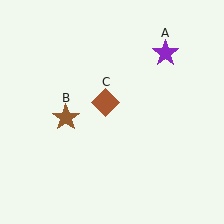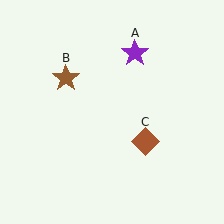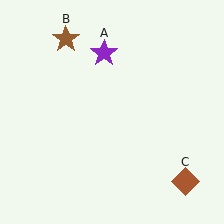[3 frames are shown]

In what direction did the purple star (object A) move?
The purple star (object A) moved left.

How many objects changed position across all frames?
3 objects changed position: purple star (object A), brown star (object B), brown diamond (object C).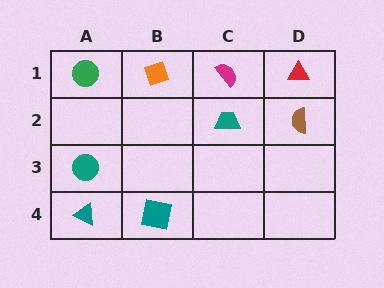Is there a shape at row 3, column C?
No, that cell is empty.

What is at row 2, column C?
A teal trapezoid.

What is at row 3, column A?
A teal circle.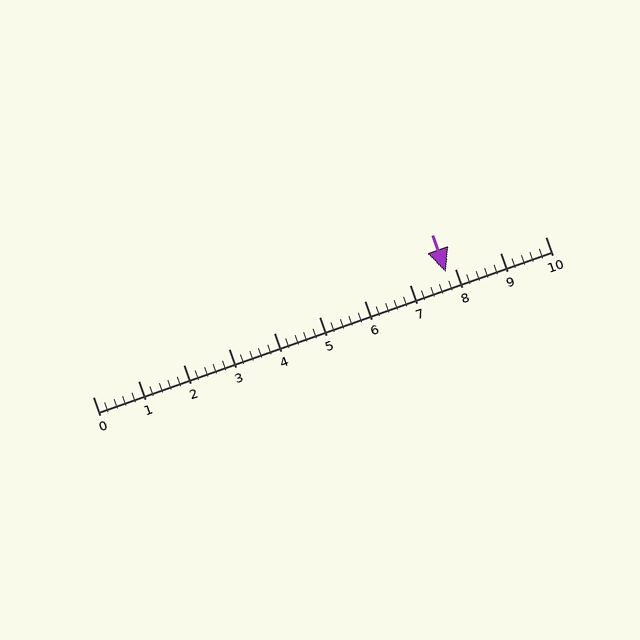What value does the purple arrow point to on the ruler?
The purple arrow points to approximately 7.8.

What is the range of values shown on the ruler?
The ruler shows values from 0 to 10.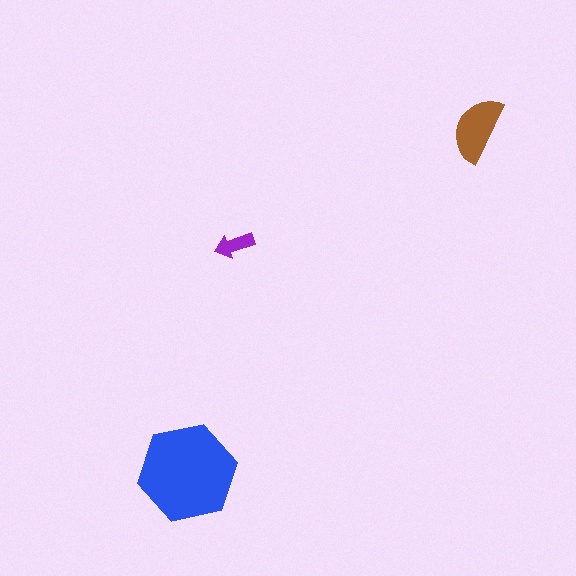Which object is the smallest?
The purple arrow.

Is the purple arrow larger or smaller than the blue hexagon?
Smaller.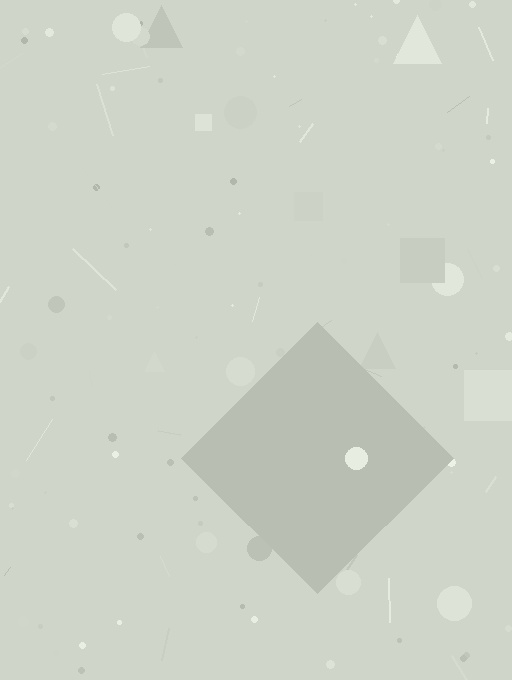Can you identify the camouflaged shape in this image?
The camouflaged shape is a diamond.